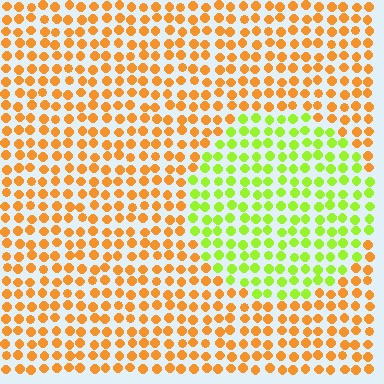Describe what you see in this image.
The image is filled with small orange elements in a uniform arrangement. A circle-shaped region is visible where the elements are tinted to a slightly different hue, forming a subtle color boundary.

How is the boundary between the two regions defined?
The boundary is defined purely by a slight shift in hue (about 58 degrees). Spacing, size, and orientation are identical on both sides.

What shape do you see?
I see a circle.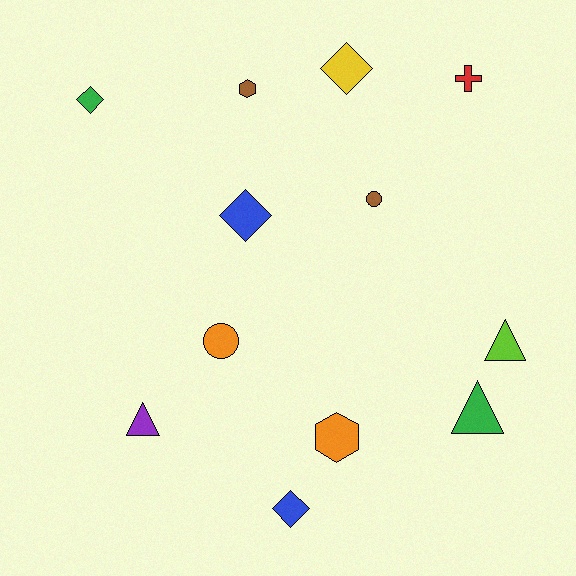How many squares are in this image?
There are no squares.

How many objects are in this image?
There are 12 objects.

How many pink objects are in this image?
There are no pink objects.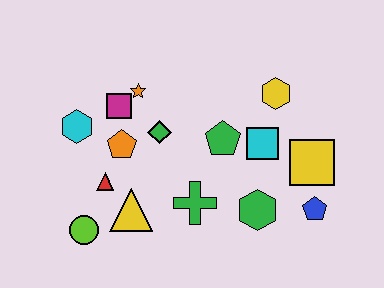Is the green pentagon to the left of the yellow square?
Yes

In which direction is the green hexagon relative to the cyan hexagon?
The green hexagon is to the right of the cyan hexagon.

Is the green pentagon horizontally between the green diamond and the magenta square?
No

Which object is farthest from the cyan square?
The lime circle is farthest from the cyan square.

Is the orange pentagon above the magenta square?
No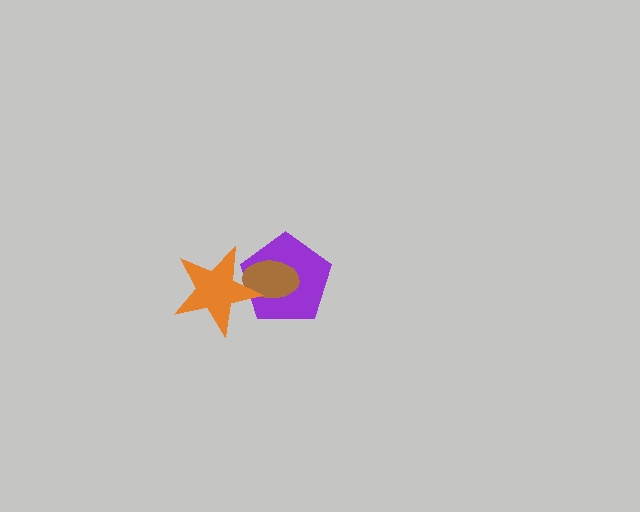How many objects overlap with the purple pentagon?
2 objects overlap with the purple pentagon.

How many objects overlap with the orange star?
2 objects overlap with the orange star.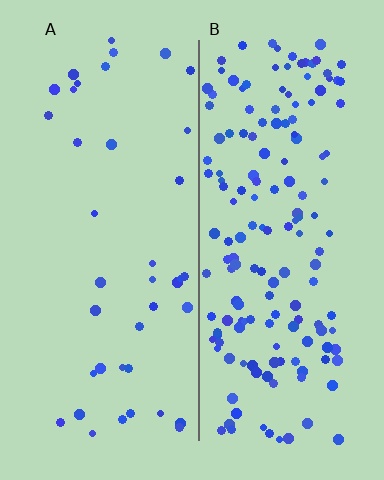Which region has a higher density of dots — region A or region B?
B (the right).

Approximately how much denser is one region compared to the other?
Approximately 4.1× — region B over region A.